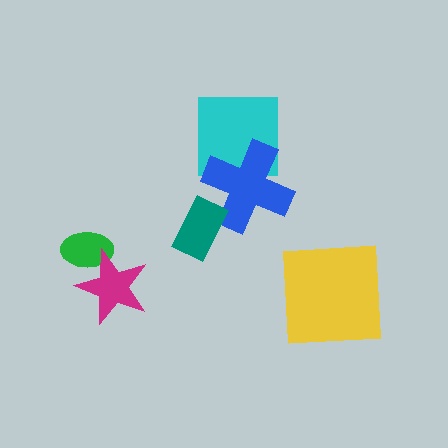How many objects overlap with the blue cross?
2 objects overlap with the blue cross.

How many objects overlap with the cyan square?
1 object overlaps with the cyan square.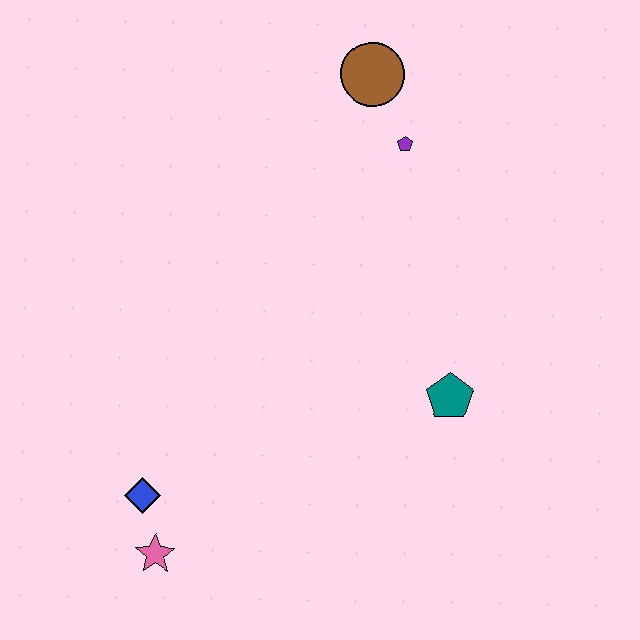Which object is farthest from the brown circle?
The pink star is farthest from the brown circle.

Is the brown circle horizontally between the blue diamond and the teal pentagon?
Yes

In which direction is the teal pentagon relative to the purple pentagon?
The teal pentagon is below the purple pentagon.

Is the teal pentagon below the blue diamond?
No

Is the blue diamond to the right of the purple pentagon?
No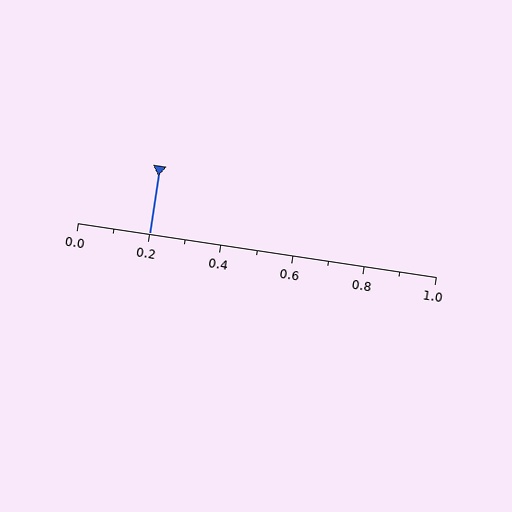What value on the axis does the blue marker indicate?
The marker indicates approximately 0.2.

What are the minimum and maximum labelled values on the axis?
The axis runs from 0.0 to 1.0.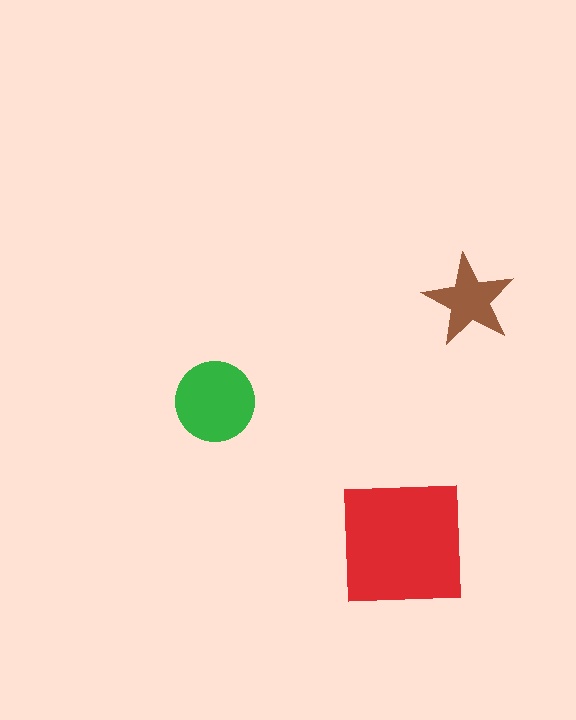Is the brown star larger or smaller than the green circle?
Smaller.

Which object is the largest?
The red square.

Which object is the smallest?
The brown star.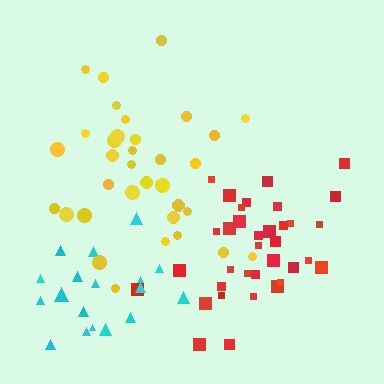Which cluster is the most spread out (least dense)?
Cyan.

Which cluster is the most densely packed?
Red.